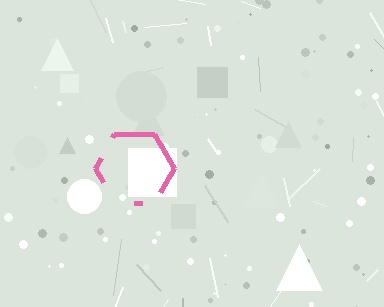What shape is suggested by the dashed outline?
The dashed outline suggests a hexagon.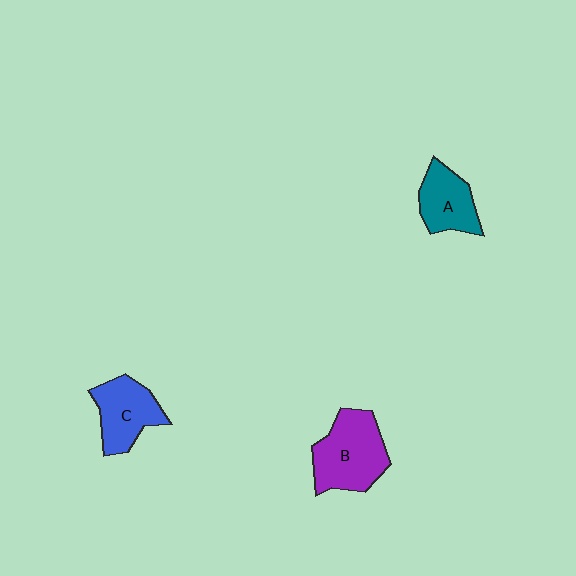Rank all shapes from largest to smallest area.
From largest to smallest: B (purple), C (blue), A (teal).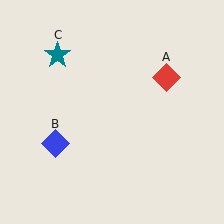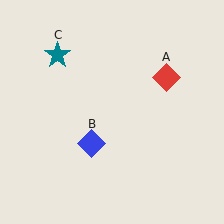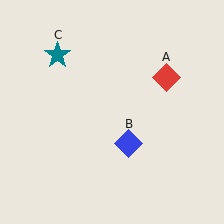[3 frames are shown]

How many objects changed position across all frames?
1 object changed position: blue diamond (object B).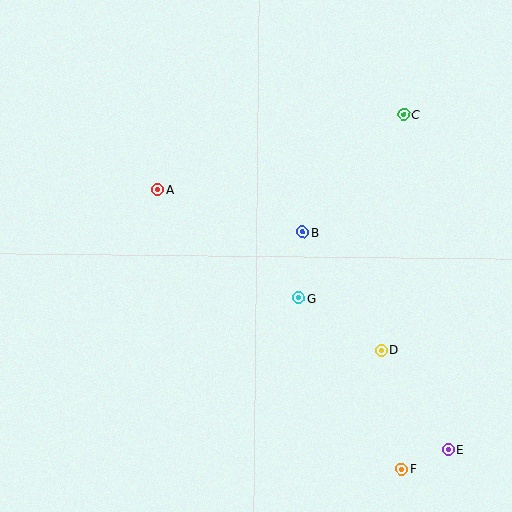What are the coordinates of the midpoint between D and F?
The midpoint between D and F is at (391, 410).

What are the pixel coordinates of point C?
Point C is at (404, 114).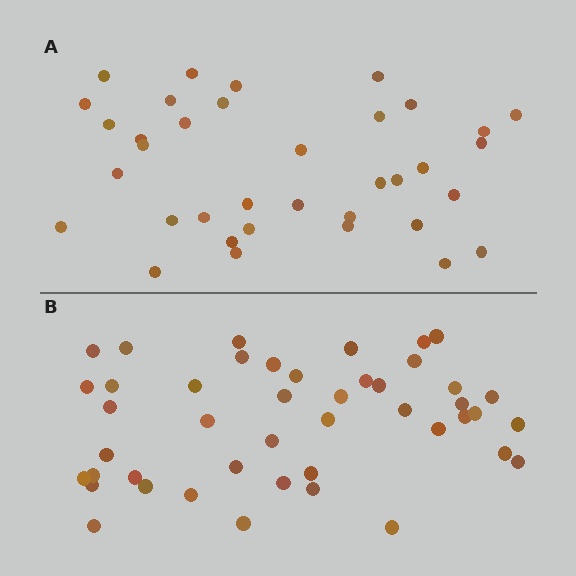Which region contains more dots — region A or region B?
Region B (the bottom region) has more dots.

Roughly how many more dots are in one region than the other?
Region B has roughly 8 or so more dots than region A.